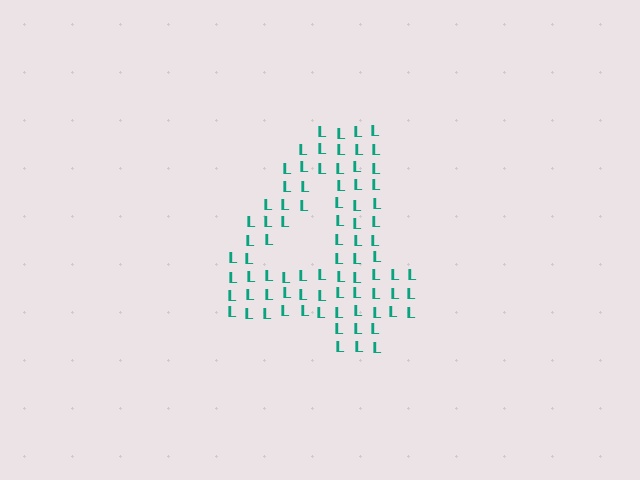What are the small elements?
The small elements are letter L's.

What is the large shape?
The large shape is the digit 4.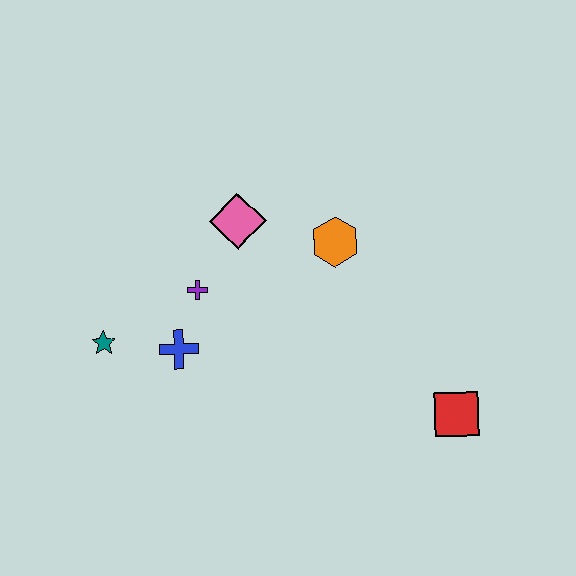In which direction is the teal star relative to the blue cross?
The teal star is to the left of the blue cross.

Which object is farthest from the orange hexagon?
The teal star is farthest from the orange hexagon.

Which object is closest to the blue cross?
The purple cross is closest to the blue cross.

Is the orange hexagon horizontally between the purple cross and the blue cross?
No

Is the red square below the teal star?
Yes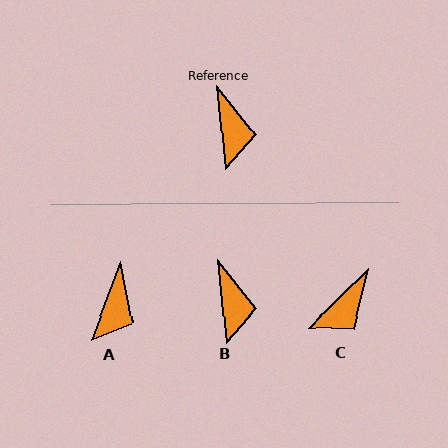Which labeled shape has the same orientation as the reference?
B.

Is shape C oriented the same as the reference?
No, it is off by about 52 degrees.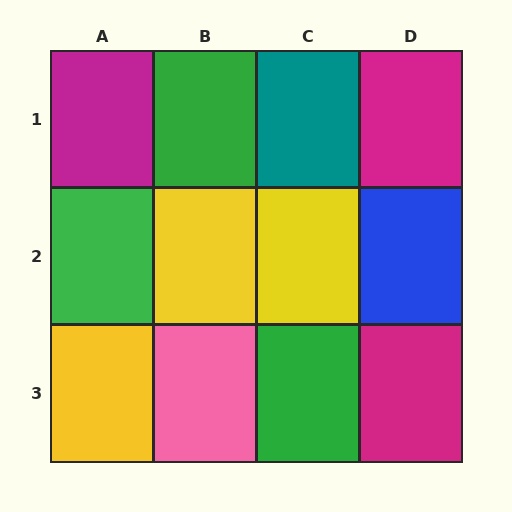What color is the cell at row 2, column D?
Blue.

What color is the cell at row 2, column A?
Green.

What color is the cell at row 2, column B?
Yellow.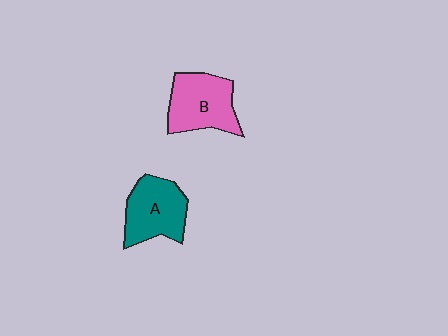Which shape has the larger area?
Shape B (pink).